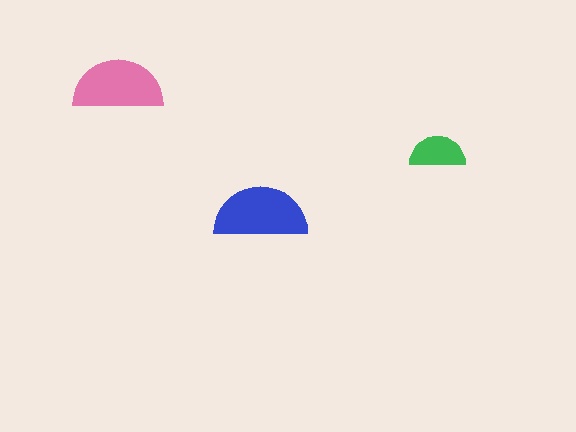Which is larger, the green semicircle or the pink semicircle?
The pink one.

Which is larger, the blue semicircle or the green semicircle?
The blue one.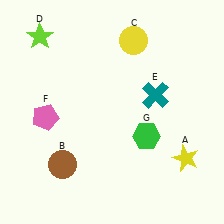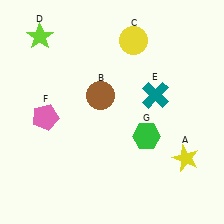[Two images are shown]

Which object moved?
The brown circle (B) moved up.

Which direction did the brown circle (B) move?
The brown circle (B) moved up.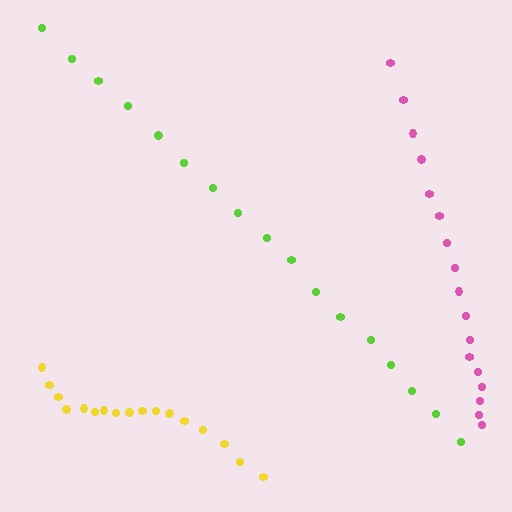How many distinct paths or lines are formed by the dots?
There are 3 distinct paths.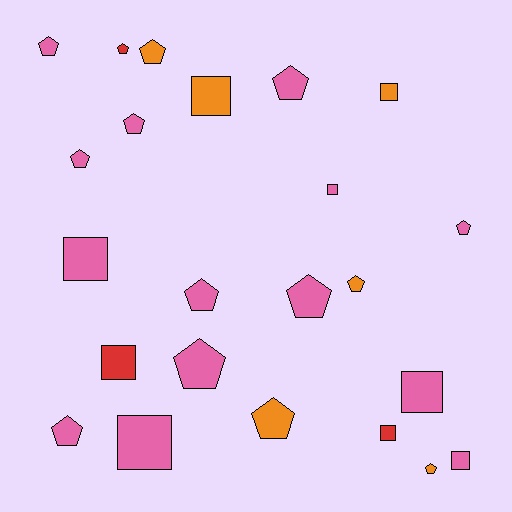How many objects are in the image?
There are 23 objects.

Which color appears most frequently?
Pink, with 14 objects.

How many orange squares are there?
There are 2 orange squares.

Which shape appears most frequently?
Pentagon, with 14 objects.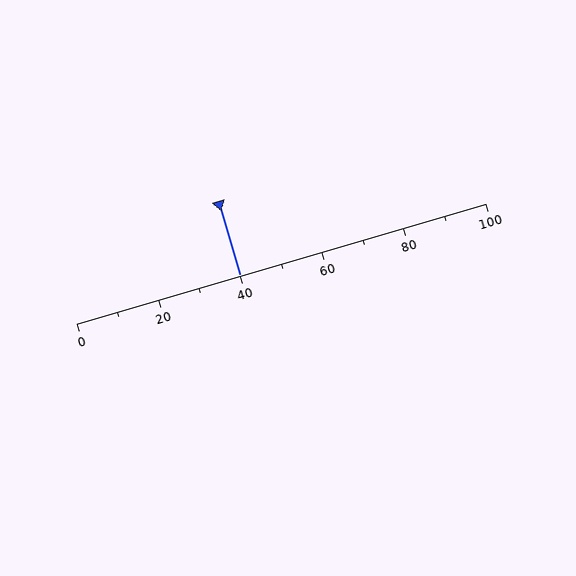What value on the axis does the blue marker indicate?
The marker indicates approximately 40.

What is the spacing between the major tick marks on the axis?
The major ticks are spaced 20 apart.